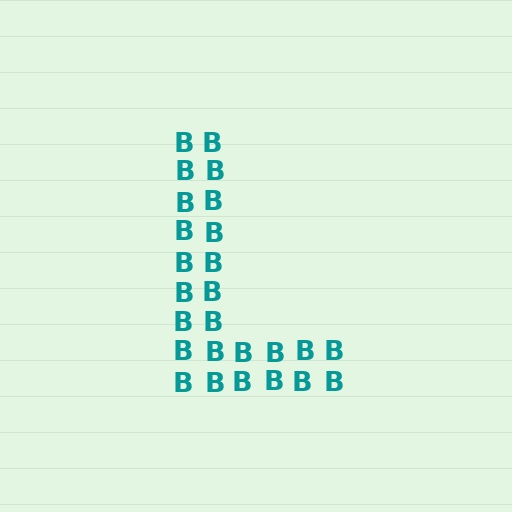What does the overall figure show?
The overall figure shows the letter L.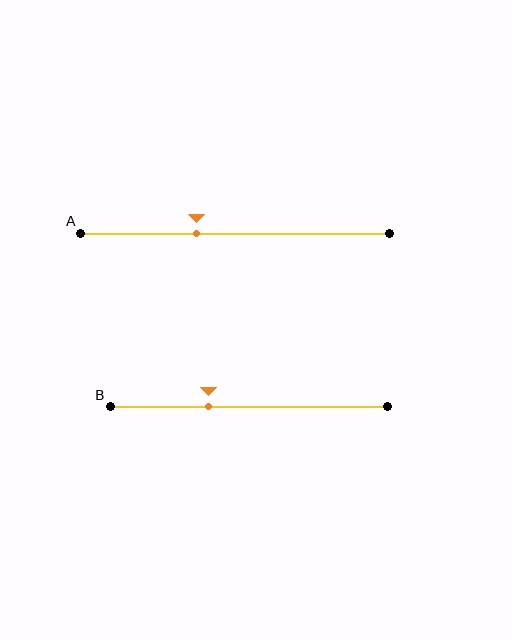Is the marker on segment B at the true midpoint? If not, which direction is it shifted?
No, the marker on segment B is shifted to the left by about 15% of the segment length.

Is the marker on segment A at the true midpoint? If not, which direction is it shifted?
No, the marker on segment A is shifted to the left by about 12% of the segment length.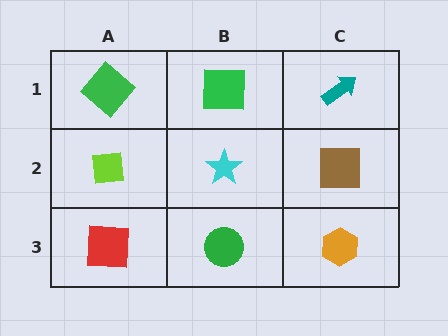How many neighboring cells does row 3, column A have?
2.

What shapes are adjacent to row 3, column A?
A lime square (row 2, column A), a green circle (row 3, column B).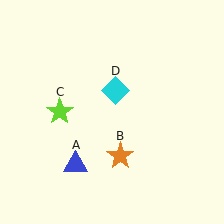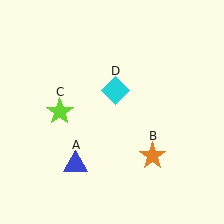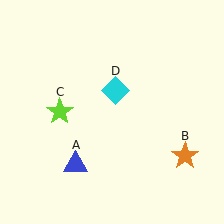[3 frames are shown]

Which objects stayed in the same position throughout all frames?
Blue triangle (object A) and lime star (object C) and cyan diamond (object D) remained stationary.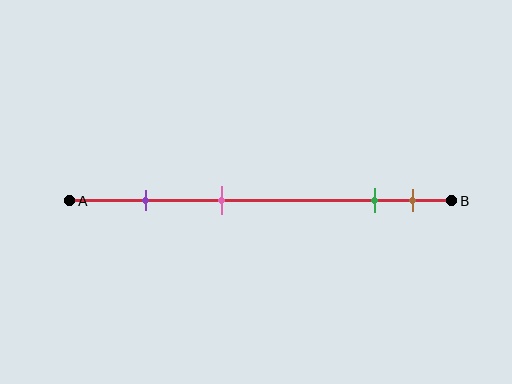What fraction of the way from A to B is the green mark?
The green mark is approximately 80% (0.8) of the way from A to B.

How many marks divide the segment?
There are 4 marks dividing the segment.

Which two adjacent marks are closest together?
The green and brown marks are the closest adjacent pair.